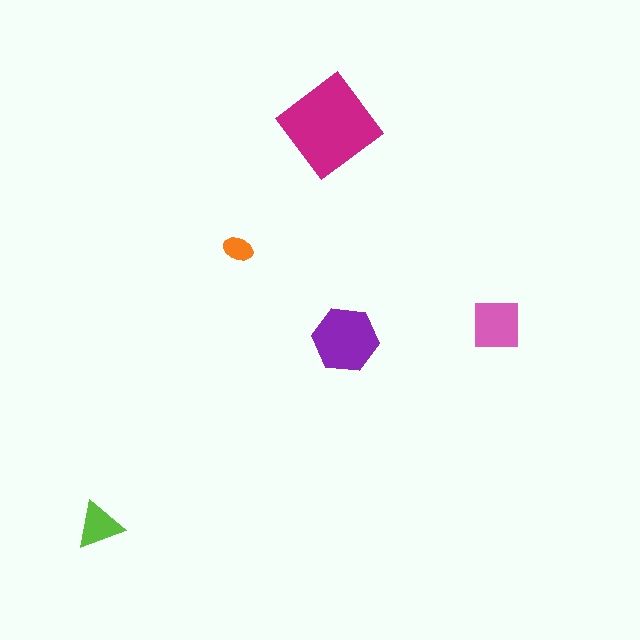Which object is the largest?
The magenta diamond.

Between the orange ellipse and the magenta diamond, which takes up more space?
The magenta diamond.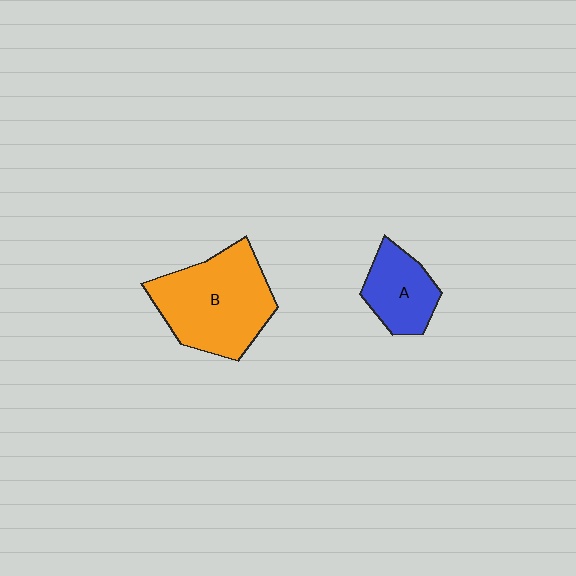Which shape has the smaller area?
Shape A (blue).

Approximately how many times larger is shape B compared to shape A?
Approximately 1.9 times.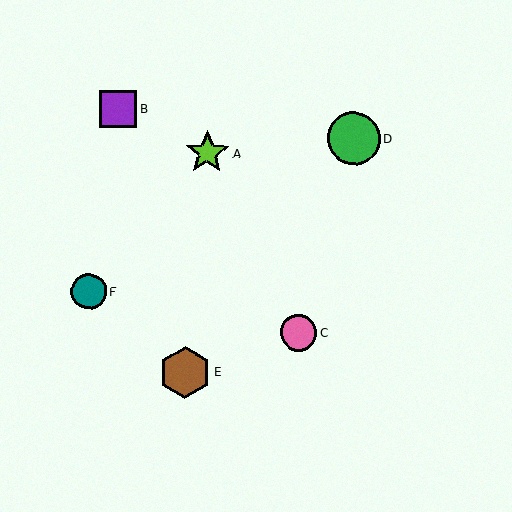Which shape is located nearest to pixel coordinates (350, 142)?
The green circle (labeled D) at (353, 139) is nearest to that location.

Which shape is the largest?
The green circle (labeled D) is the largest.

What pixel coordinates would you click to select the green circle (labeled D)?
Click at (353, 139) to select the green circle D.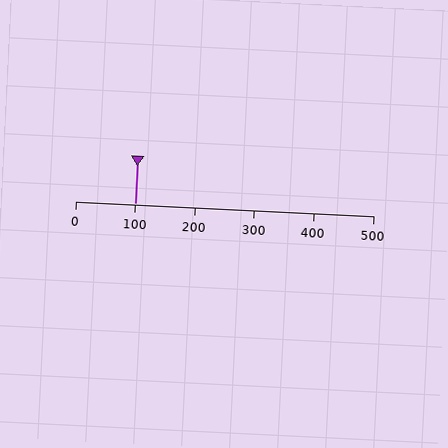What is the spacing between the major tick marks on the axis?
The major ticks are spaced 100 apart.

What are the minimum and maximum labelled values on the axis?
The axis runs from 0 to 500.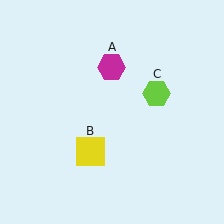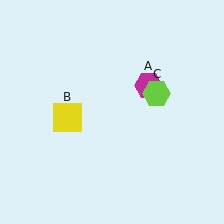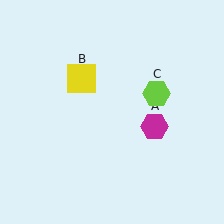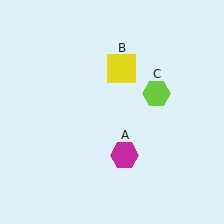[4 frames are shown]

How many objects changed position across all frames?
2 objects changed position: magenta hexagon (object A), yellow square (object B).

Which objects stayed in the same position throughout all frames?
Lime hexagon (object C) remained stationary.